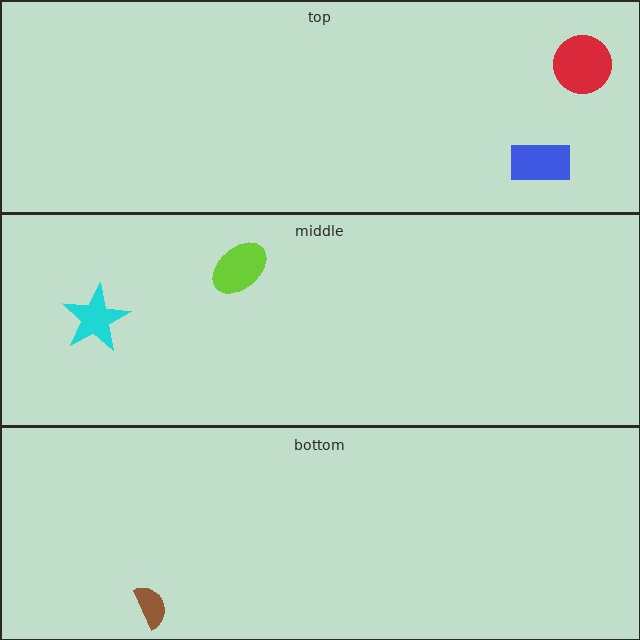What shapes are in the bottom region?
The brown semicircle.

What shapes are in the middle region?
The lime ellipse, the cyan star.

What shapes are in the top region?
The red circle, the blue rectangle.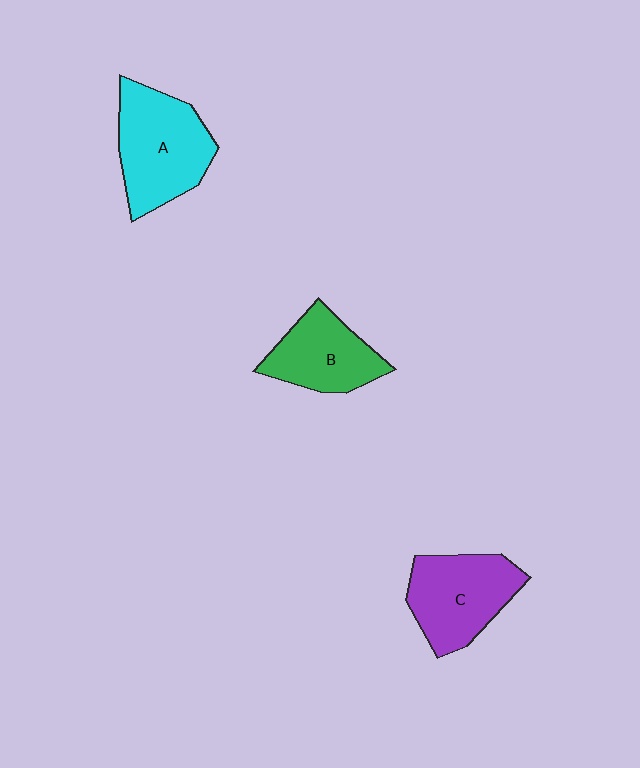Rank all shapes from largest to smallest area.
From largest to smallest: A (cyan), C (purple), B (green).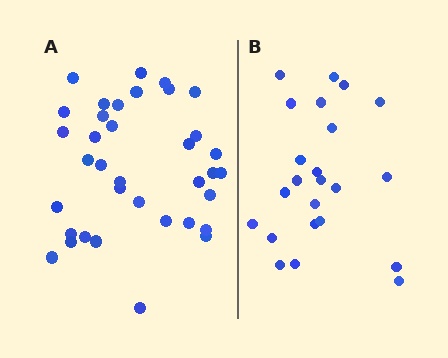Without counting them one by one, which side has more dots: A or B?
Region A (the left region) has more dots.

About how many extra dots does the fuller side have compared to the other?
Region A has approximately 15 more dots than region B.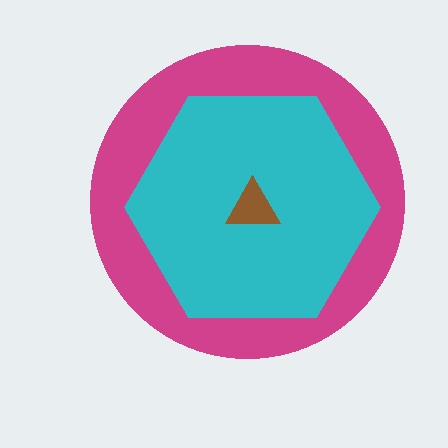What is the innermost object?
The brown triangle.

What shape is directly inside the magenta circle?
The cyan hexagon.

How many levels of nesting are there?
3.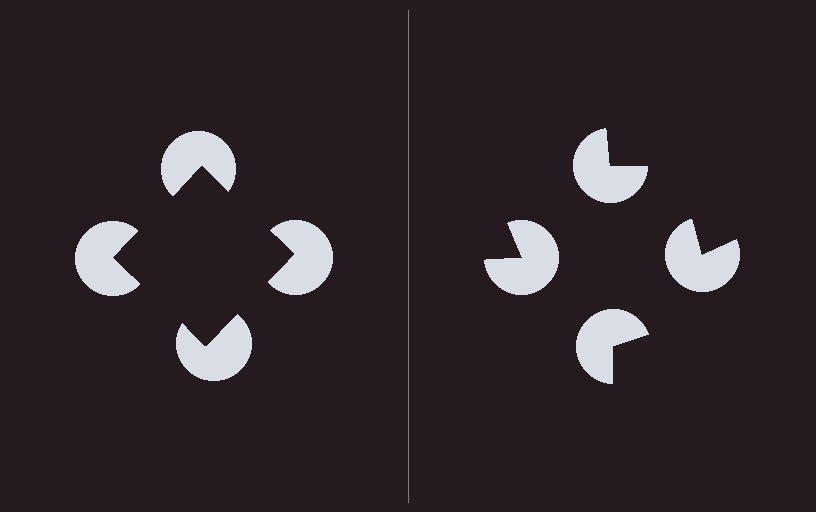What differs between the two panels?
The pac-man discs are positioned identically on both sides; only the wedge orientations differ. On the left they align to a square; on the right they are misaligned.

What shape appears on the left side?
An illusory square.